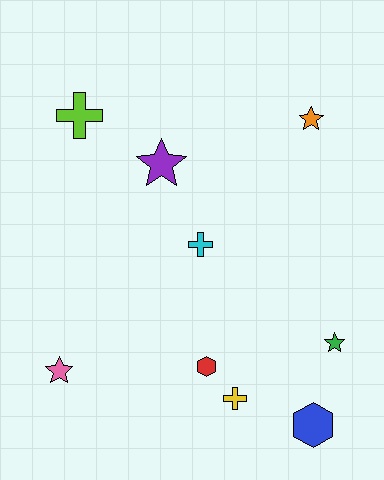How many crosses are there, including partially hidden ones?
There are 3 crosses.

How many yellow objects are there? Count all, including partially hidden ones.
There is 1 yellow object.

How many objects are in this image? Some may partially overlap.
There are 9 objects.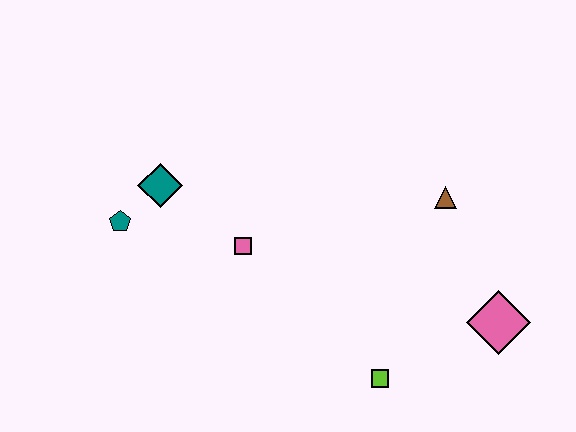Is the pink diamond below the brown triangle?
Yes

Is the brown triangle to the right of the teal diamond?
Yes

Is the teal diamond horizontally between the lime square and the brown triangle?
No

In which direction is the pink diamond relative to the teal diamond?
The pink diamond is to the right of the teal diamond.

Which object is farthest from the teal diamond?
The pink diamond is farthest from the teal diamond.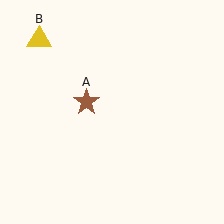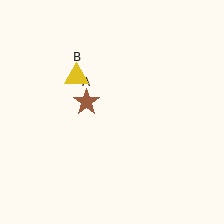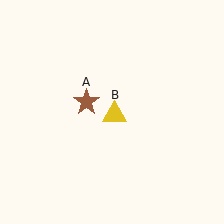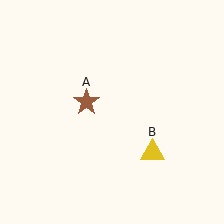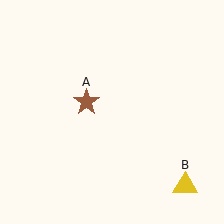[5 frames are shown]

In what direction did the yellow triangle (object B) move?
The yellow triangle (object B) moved down and to the right.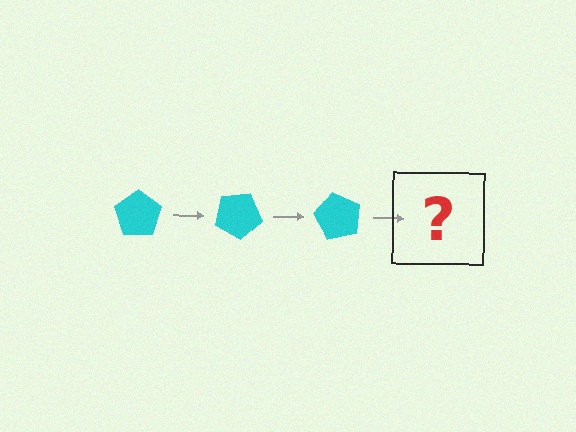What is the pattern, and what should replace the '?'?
The pattern is that the pentagon rotates 30 degrees each step. The '?' should be a cyan pentagon rotated 90 degrees.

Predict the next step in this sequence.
The next step is a cyan pentagon rotated 90 degrees.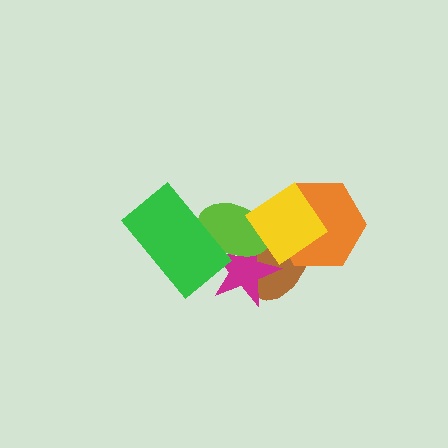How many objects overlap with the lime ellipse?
4 objects overlap with the lime ellipse.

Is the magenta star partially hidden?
Yes, it is partially covered by another shape.